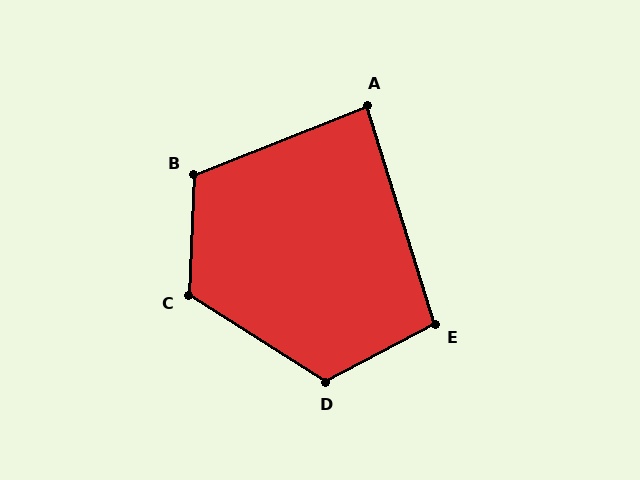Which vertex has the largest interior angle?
C, at approximately 120 degrees.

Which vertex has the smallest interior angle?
A, at approximately 86 degrees.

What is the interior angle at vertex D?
Approximately 120 degrees (obtuse).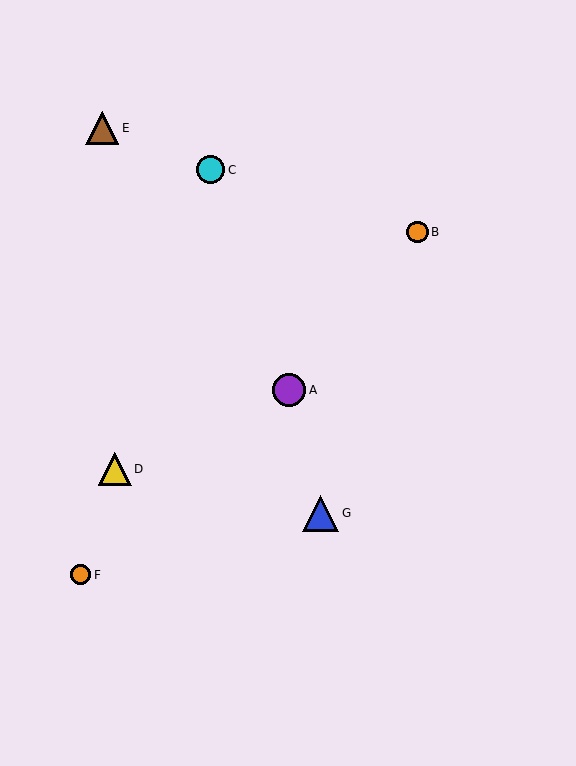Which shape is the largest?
The blue triangle (labeled G) is the largest.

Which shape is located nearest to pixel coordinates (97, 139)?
The brown triangle (labeled E) at (102, 128) is nearest to that location.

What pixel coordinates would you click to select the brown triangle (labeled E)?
Click at (102, 128) to select the brown triangle E.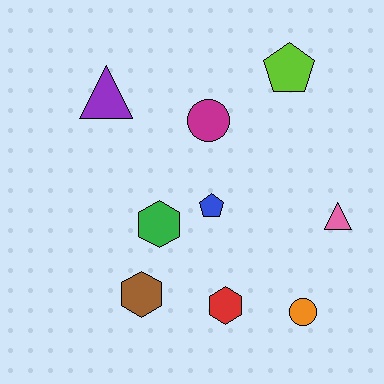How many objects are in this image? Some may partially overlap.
There are 9 objects.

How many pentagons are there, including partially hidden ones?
There are 2 pentagons.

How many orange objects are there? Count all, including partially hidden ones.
There is 1 orange object.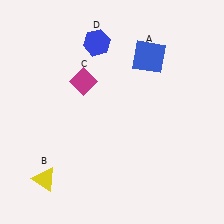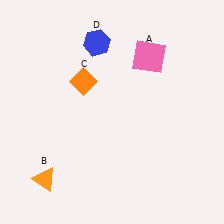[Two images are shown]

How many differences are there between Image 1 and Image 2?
There are 3 differences between the two images.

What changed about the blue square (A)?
In Image 1, A is blue. In Image 2, it changed to pink.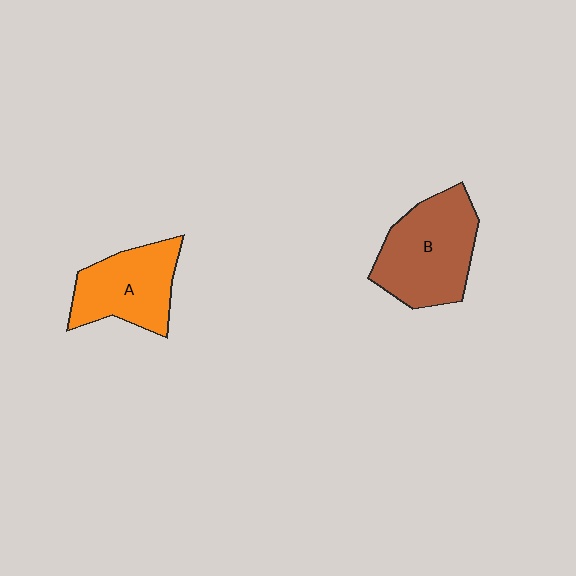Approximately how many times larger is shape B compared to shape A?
Approximately 1.2 times.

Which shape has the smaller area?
Shape A (orange).